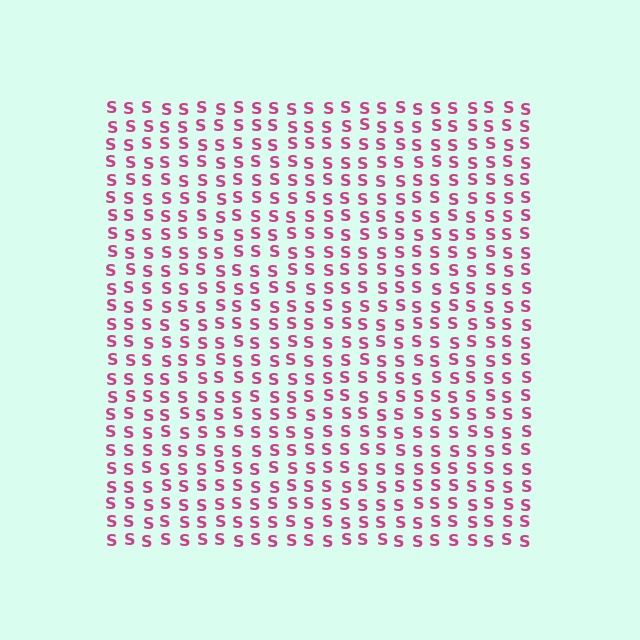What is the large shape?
The large shape is a square.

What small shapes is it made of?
It is made of small letter S's.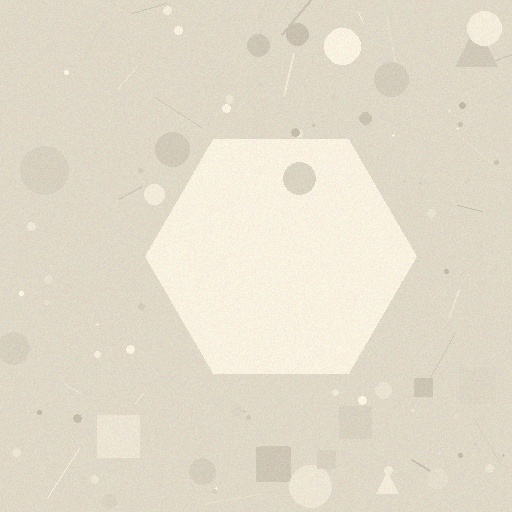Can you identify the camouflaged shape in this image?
The camouflaged shape is a hexagon.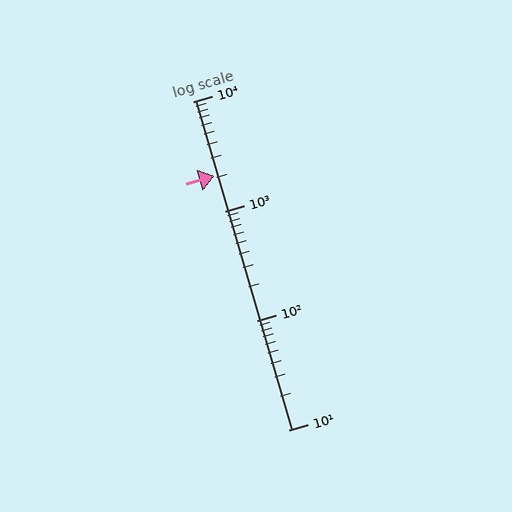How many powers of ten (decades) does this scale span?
The scale spans 3 decades, from 10 to 10000.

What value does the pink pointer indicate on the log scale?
The pointer indicates approximately 2100.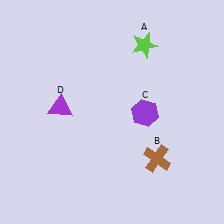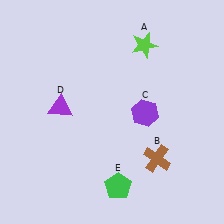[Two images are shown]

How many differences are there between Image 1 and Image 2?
There is 1 difference between the two images.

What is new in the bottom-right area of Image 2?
A green pentagon (E) was added in the bottom-right area of Image 2.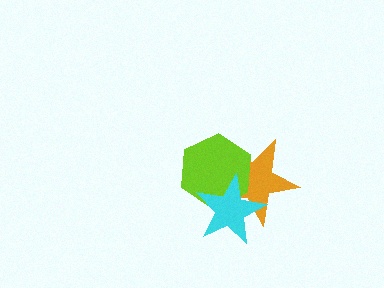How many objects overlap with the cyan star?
2 objects overlap with the cyan star.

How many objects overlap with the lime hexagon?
2 objects overlap with the lime hexagon.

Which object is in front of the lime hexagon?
The cyan star is in front of the lime hexagon.